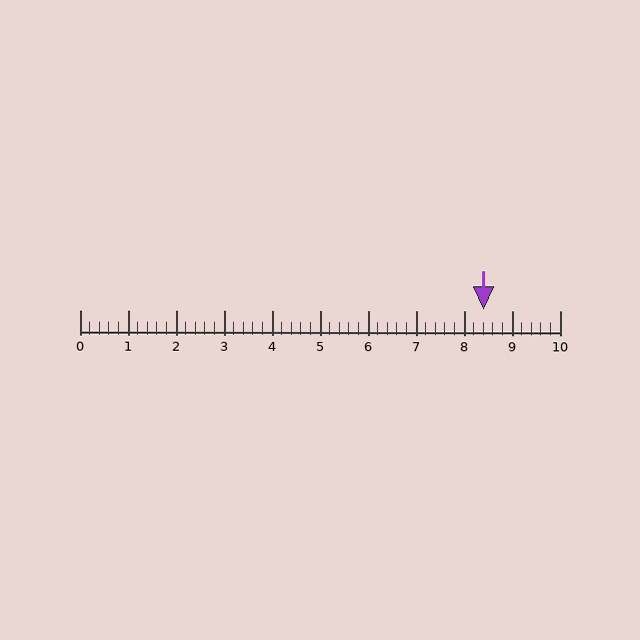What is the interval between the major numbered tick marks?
The major tick marks are spaced 1 units apart.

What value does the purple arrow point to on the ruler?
The purple arrow points to approximately 8.4.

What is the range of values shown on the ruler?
The ruler shows values from 0 to 10.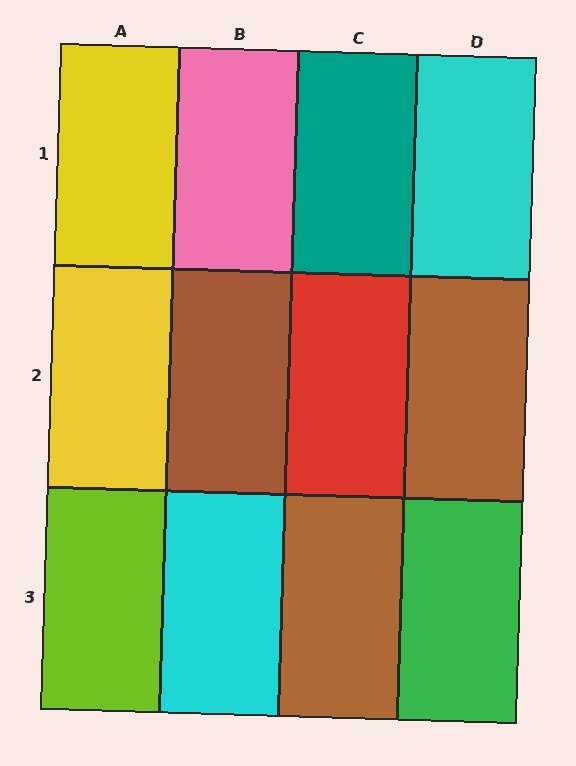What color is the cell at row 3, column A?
Lime.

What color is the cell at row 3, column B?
Cyan.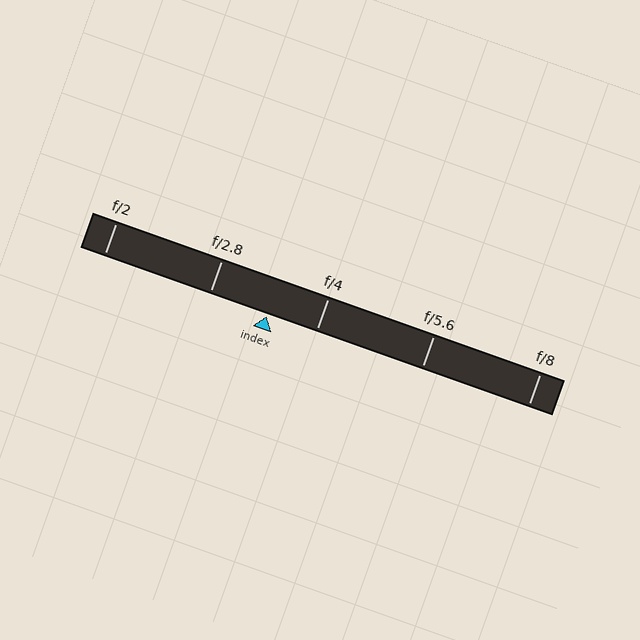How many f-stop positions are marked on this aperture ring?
There are 5 f-stop positions marked.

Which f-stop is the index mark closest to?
The index mark is closest to f/4.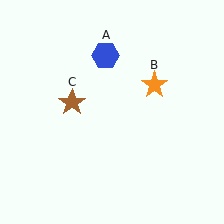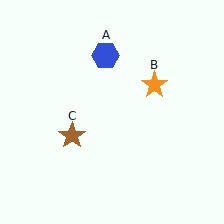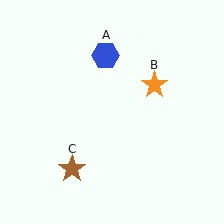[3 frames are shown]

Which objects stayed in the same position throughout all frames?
Blue hexagon (object A) and orange star (object B) remained stationary.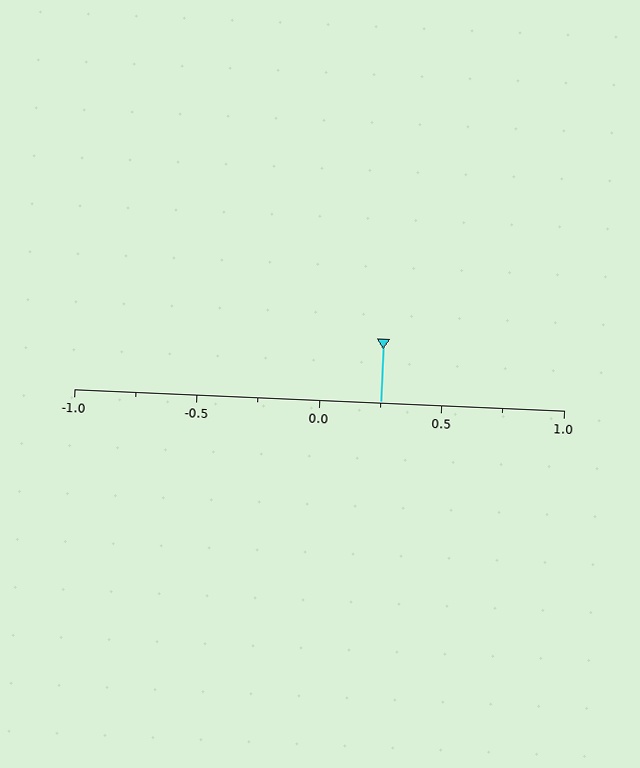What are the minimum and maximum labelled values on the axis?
The axis runs from -1.0 to 1.0.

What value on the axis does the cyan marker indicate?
The marker indicates approximately 0.25.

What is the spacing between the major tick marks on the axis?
The major ticks are spaced 0.5 apart.